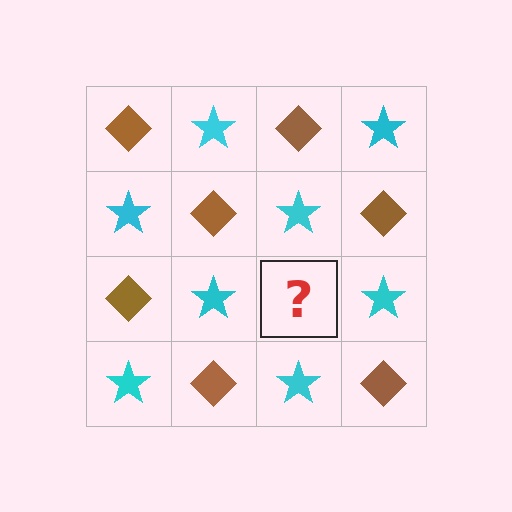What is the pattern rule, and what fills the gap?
The rule is that it alternates brown diamond and cyan star in a checkerboard pattern. The gap should be filled with a brown diamond.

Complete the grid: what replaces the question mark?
The question mark should be replaced with a brown diamond.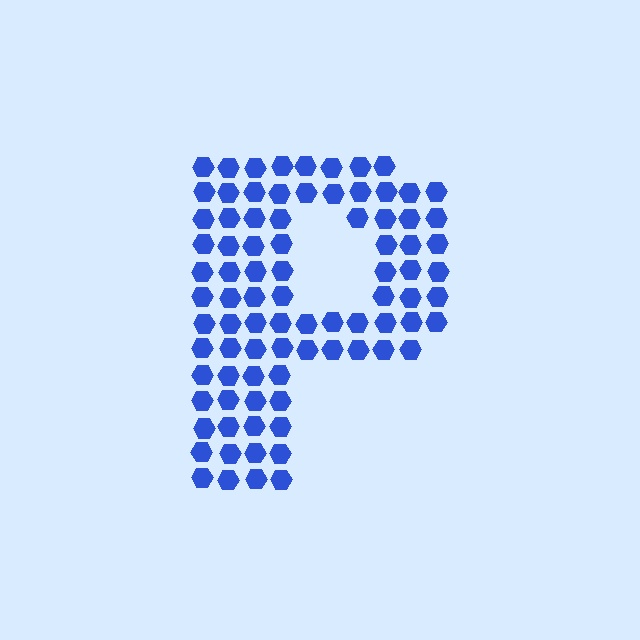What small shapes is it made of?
It is made of small hexagons.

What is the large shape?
The large shape is the letter P.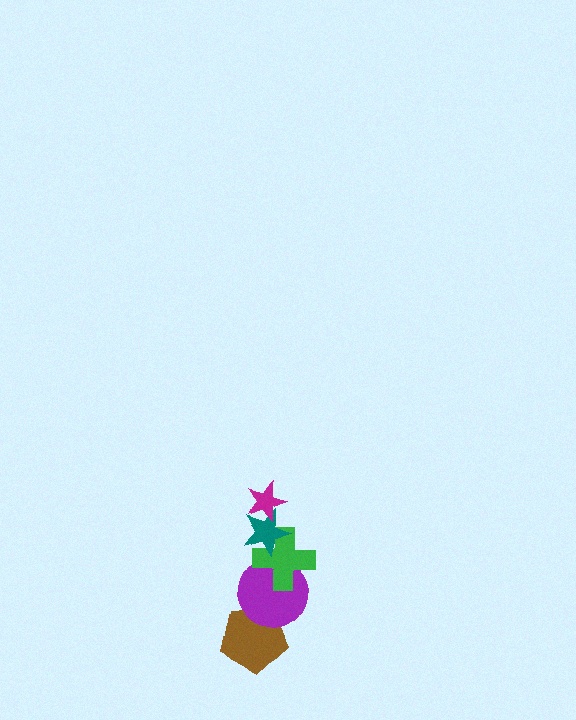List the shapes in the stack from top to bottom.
From top to bottom: the magenta star, the teal star, the green cross, the purple circle, the brown pentagon.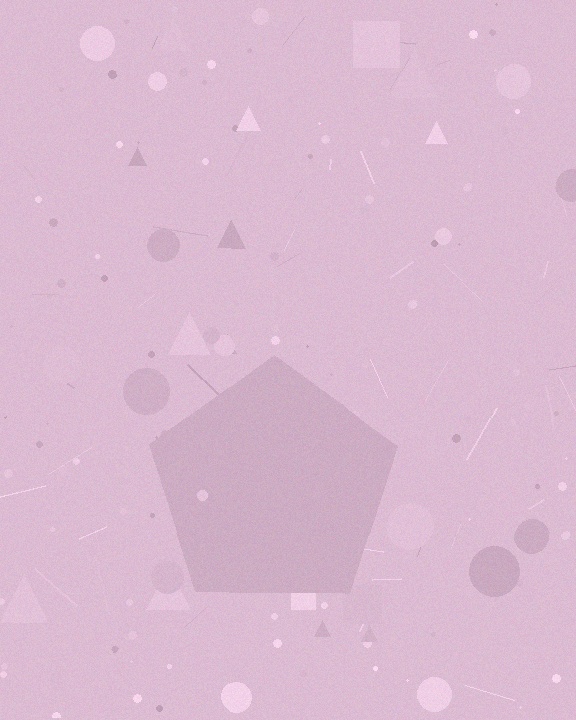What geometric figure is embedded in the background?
A pentagon is embedded in the background.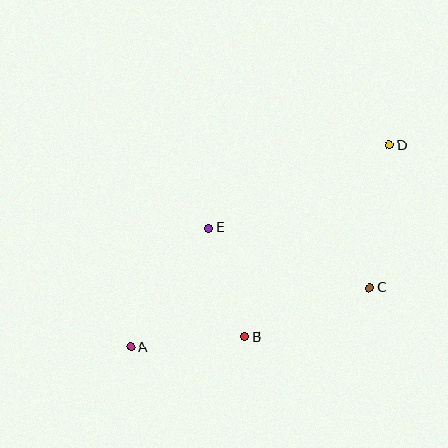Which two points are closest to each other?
Points B and E are closest to each other.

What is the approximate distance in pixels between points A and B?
The distance between A and B is approximately 115 pixels.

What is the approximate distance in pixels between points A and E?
The distance between A and E is approximately 143 pixels.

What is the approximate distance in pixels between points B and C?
The distance between B and C is approximately 134 pixels.